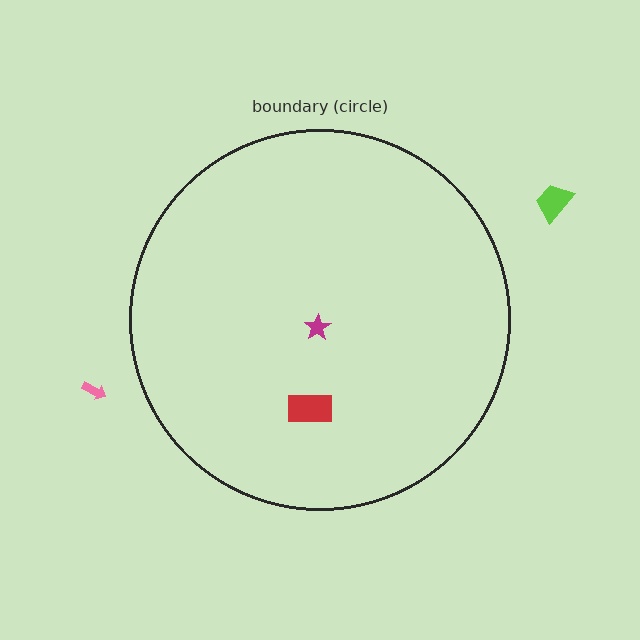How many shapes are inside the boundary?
2 inside, 2 outside.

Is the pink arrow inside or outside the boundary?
Outside.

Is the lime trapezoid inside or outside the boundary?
Outside.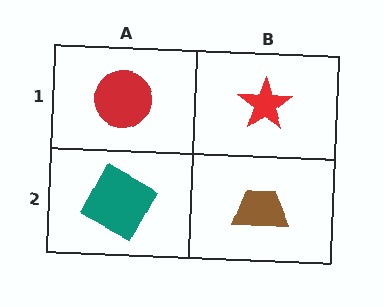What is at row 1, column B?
A red star.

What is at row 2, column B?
A brown trapezoid.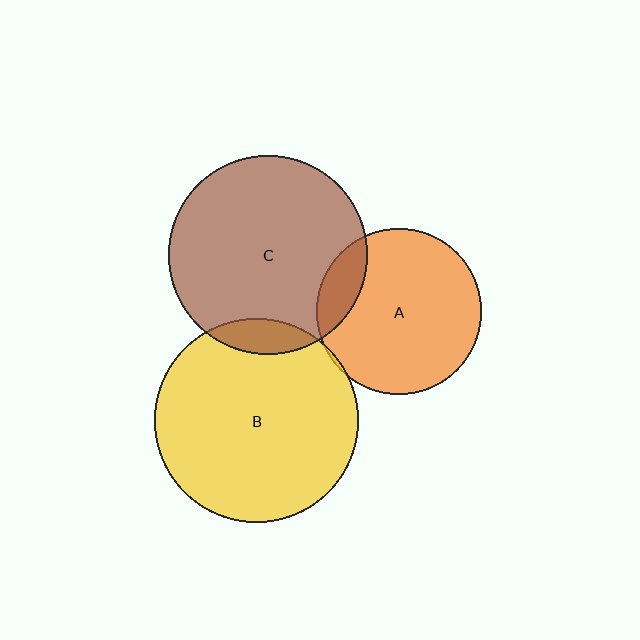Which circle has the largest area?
Circle B (yellow).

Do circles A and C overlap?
Yes.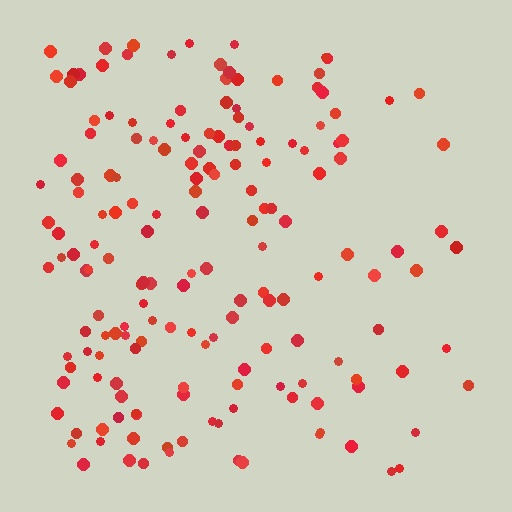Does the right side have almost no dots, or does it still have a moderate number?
Still a moderate number, just noticeably fewer than the left.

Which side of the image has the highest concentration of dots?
The left.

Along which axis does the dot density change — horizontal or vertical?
Horizontal.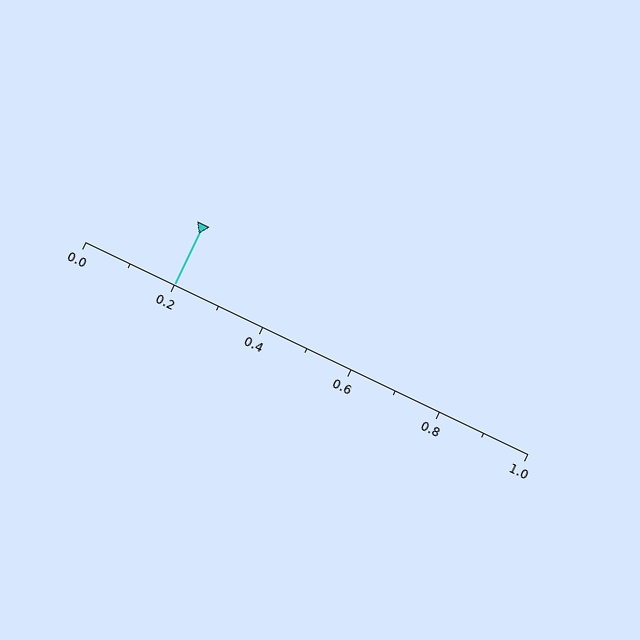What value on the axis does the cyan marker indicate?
The marker indicates approximately 0.2.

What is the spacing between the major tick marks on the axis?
The major ticks are spaced 0.2 apart.